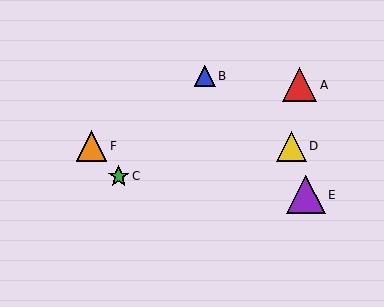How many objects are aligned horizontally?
2 objects (D, F) are aligned horizontally.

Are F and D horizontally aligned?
Yes, both are at y≈146.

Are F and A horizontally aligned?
No, F is at y≈146 and A is at y≈85.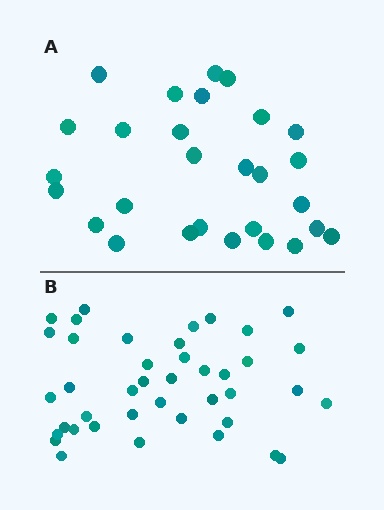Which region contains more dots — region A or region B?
Region B (the bottom region) has more dots.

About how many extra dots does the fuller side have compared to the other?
Region B has approximately 15 more dots than region A.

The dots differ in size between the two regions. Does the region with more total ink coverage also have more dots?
No. Region A has more total ink coverage because its dots are larger, but region B actually contains more individual dots. Total area can be misleading — the number of items is what matters here.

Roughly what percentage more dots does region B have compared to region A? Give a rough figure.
About 45% more.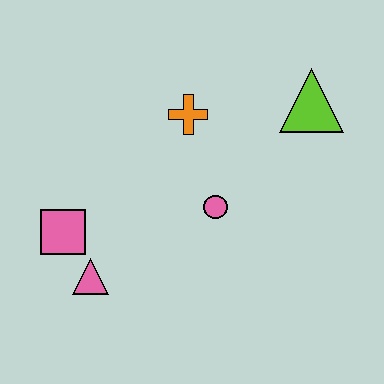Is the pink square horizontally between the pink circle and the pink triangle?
No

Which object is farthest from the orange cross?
The pink triangle is farthest from the orange cross.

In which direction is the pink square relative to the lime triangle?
The pink square is to the left of the lime triangle.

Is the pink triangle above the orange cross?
No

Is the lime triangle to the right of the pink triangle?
Yes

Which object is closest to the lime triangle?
The orange cross is closest to the lime triangle.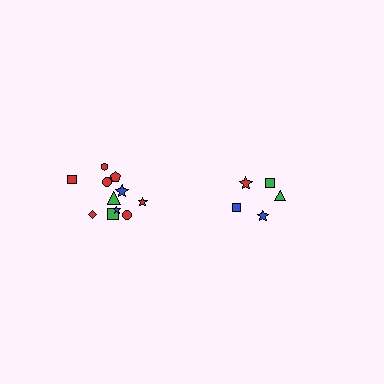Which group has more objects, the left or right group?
The left group.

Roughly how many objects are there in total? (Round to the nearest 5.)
Roughly 15 objects in total.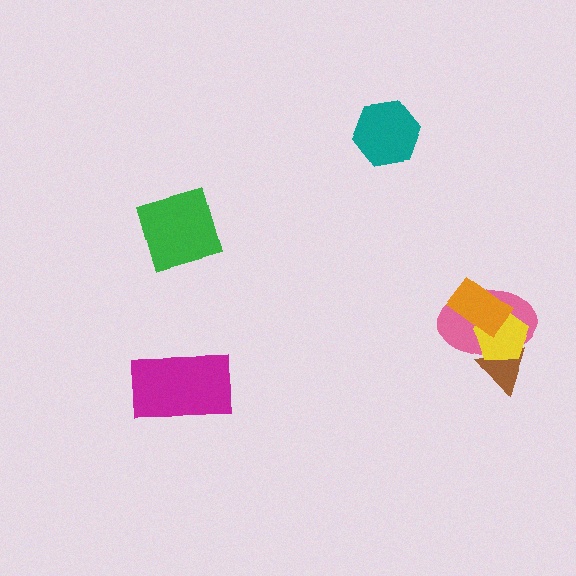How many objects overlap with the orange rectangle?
2 objects overlap with the orange rectangle.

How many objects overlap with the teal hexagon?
0 objects overlap with the teal hexagon.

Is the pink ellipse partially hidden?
Yes, it is partially covered by another shape.